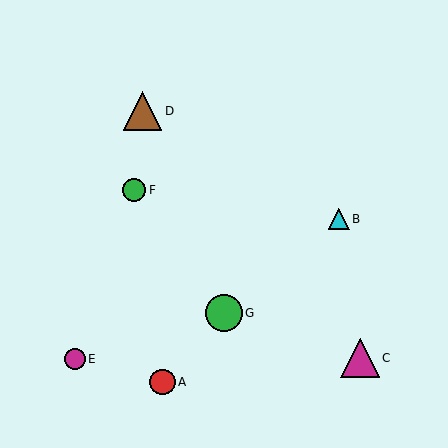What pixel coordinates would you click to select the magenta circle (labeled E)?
Click at (75, 359) to select the magenta circle E.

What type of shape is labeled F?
Shape F is a green circle.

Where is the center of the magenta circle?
The center of the magenta circle is at (75, 359).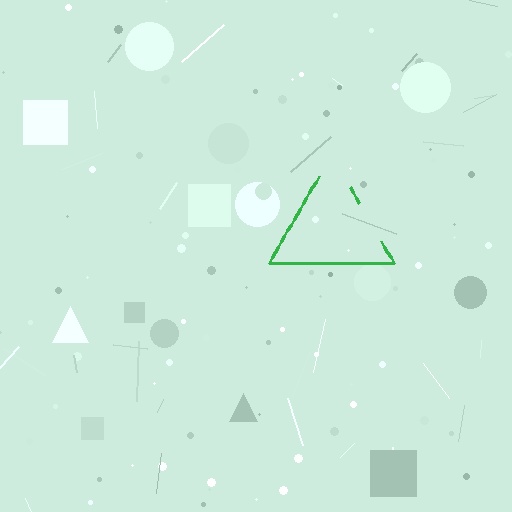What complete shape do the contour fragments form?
The contour fragments form a triangle.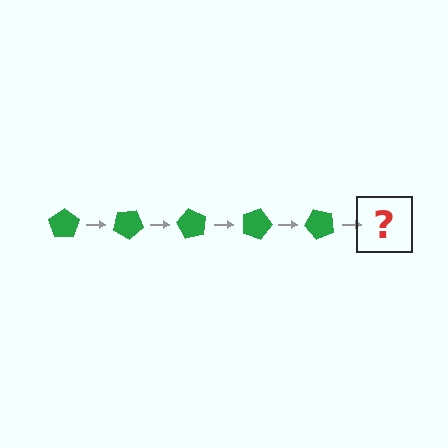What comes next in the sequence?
The next element should be a green pentagon rotated 150 degrees.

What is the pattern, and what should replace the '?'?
The pattern is that the pentagon rotates 30 degrees each step. The '?' should be a green pentagon rotated 150 degrees.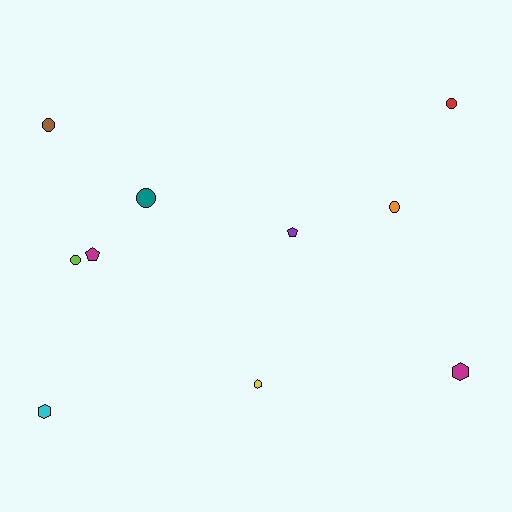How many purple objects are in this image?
There is 1 purple object.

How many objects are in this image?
There are 10 objects.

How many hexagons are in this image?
There are 3 hexagons.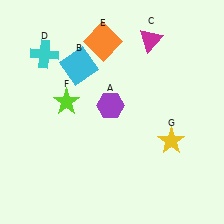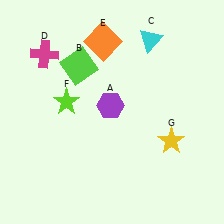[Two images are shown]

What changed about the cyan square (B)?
In Image 1, B is cyan. In Image 2, it changed to lime.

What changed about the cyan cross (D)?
In Image 1, D is cyan. In Image 2, it changed to magenta.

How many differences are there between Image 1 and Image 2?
There are 3 differences between the two images.